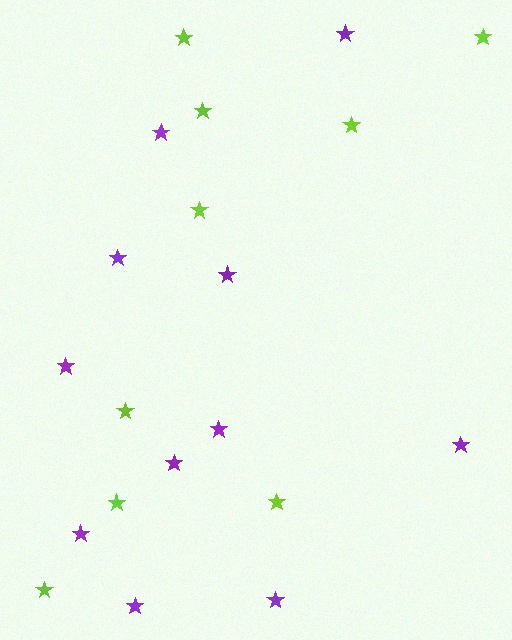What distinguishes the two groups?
There are 2 groups: one group of lime stars (9) and one group of purple stars (11).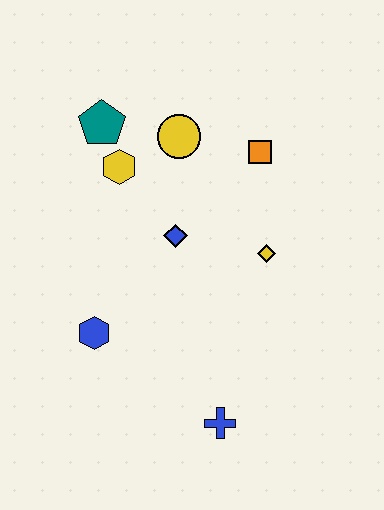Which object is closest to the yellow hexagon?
The teal pentagon is closest to the yellow hexagon.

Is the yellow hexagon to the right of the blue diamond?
No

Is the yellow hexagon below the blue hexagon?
No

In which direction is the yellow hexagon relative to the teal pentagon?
The yellow hexagon is below the teal pentagon.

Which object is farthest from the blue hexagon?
The orange square is farthest from the blue hexagon.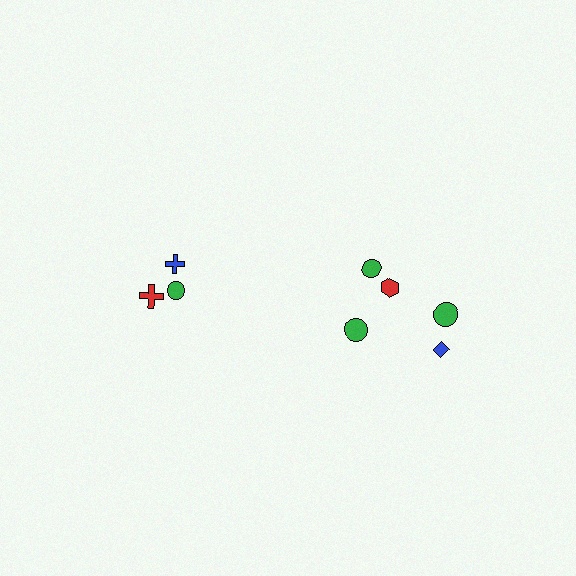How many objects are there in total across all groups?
There are 8 objects.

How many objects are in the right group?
There are 5 objects.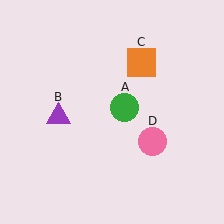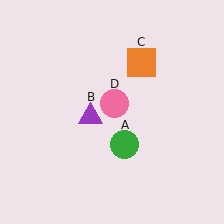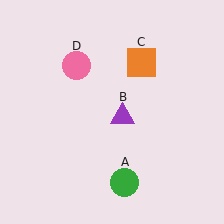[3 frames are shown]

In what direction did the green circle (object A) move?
The green circle (object A) moved down.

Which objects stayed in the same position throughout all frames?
Orange square (object C) remained stationary.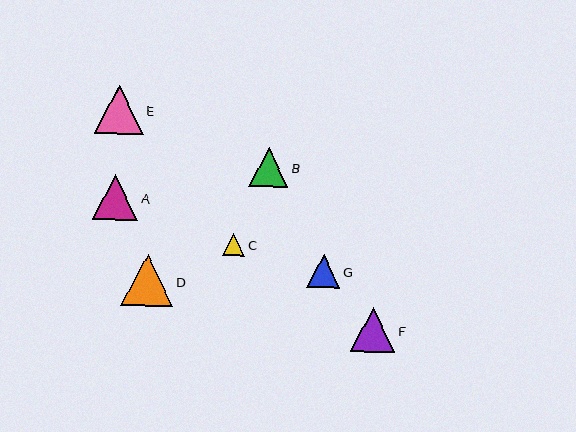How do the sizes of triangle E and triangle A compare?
Triangle E and triangle A are approximately the same size.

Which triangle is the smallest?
Triangle C is the smallest with a size of approximately 22 pixels.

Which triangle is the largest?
Triangle D is the largest with a size of approximately 52 pixels.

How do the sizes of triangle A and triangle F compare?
Triangle A and triangle F are approximately the same size.